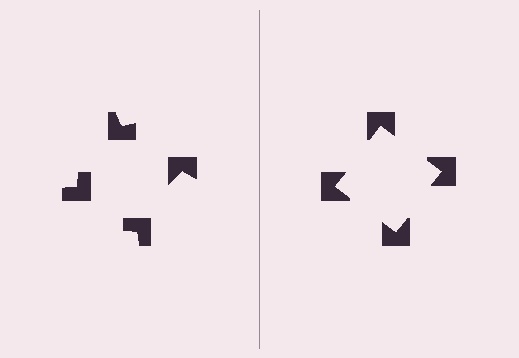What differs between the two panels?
The notched squares are positioned identically on both sides; only the wedge orientations differ. On the right they align to a square; on the left they are misaligned.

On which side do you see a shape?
An illusory square appears on the right side. On the left side the wedge cuts are rotated, so no coherent shape forms.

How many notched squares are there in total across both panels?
8 — 4 on each side.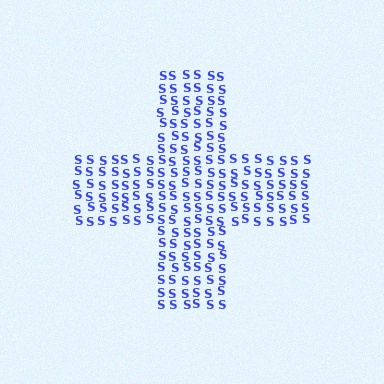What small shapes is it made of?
It is made of small letter S's.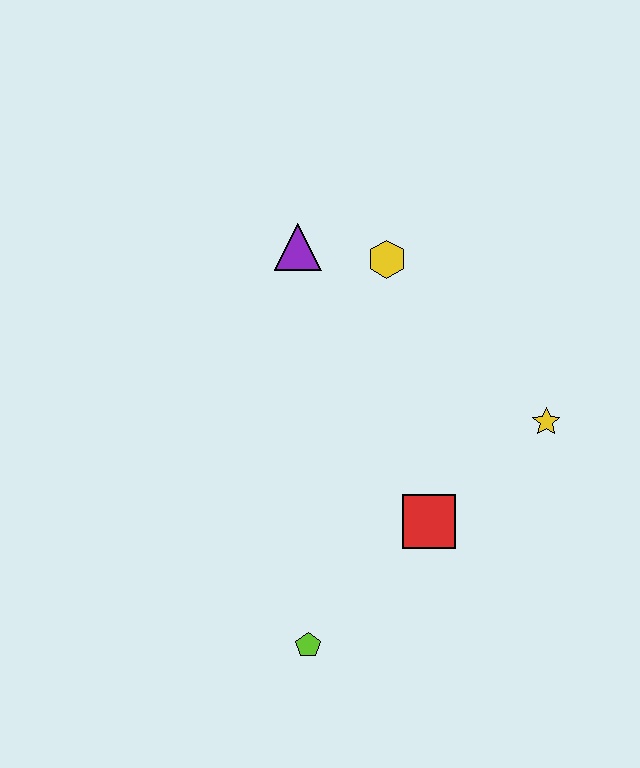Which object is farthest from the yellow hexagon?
The lime pentagon is farthest from the yellow hexagon.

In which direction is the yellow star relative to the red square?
The yellow star is to the right of the red square.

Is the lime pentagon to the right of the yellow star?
No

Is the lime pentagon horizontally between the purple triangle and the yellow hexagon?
Yes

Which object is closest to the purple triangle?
The yellow hexagon is closest to the purple triangle.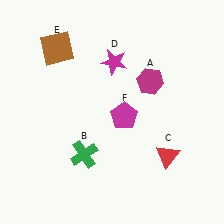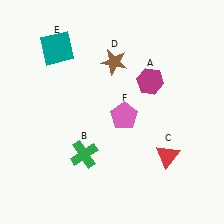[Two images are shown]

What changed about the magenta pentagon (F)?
In Image 1, F is magenta. In Image 2, it changed to pink.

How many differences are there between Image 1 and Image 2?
There are 3 differences between the two images.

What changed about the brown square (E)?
In Image 1, E is brown. In Image 2, it changed to teal.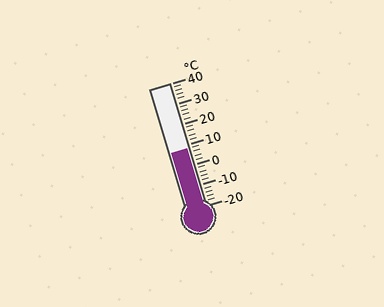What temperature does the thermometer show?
The thermometer shows approximately 8°C.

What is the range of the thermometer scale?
The thermometer scale ranges from -20°C to 40°C.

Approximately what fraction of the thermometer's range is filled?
The thermometer is filled to approximately 45% of its range.